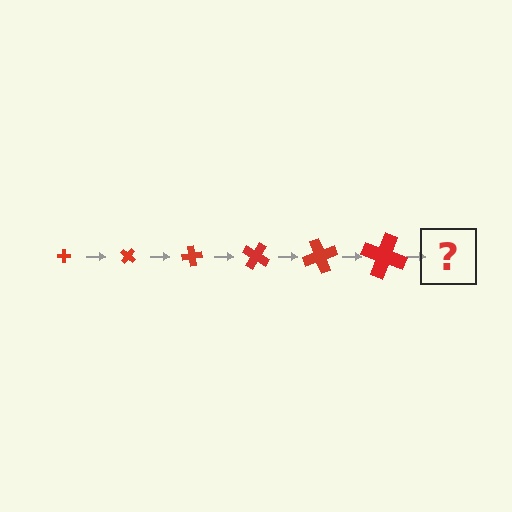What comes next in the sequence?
The next element should be a cross, larger than the previous one and rotated 240 degrees from the start.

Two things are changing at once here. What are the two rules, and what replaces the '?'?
The two rules are that the cross grows larger each step and it rotates 40 degrees each step. The '?' should be a cross, larger than the previous one and rotated 240 degrees from the start.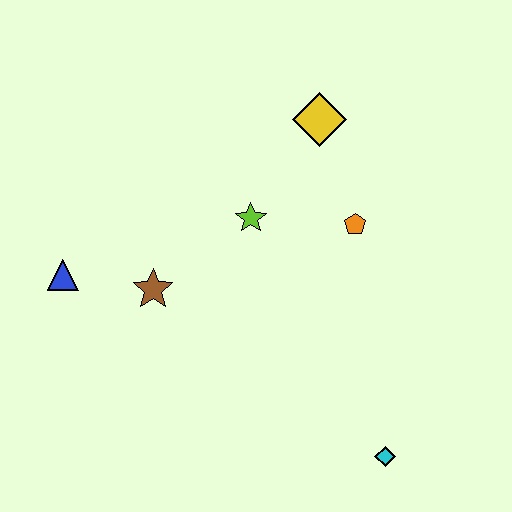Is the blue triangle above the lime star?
No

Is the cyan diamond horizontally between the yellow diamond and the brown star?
No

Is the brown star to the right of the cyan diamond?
No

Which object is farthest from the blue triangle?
The cyan diamond is farthest from the blue triangle.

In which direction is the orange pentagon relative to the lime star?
The orange pentagon is to the right of the lime star.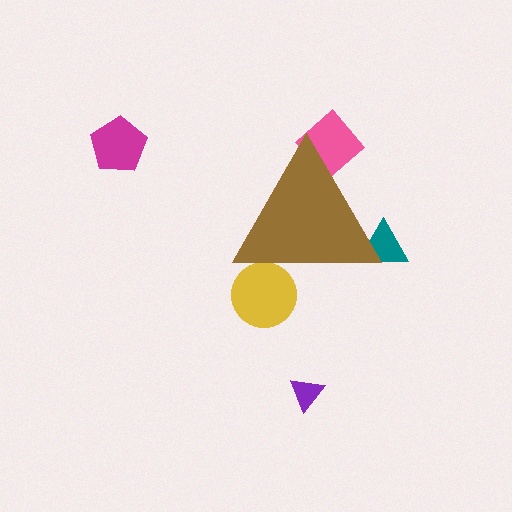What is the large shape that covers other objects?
A brown triangle.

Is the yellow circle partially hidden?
Yes, the yellow circle is partially hidden behind the brown triangle.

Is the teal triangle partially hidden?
Yes, the teal triangle is partially hidden behind the brown triangle.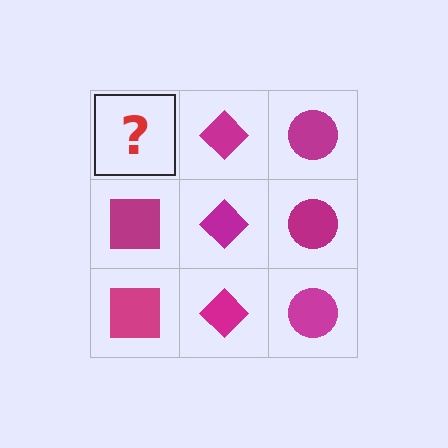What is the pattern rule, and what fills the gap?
The rule is that each column has a consistent shape. The gap should be filled with a magenta square.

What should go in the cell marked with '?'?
The missing cell should contain a magenta square.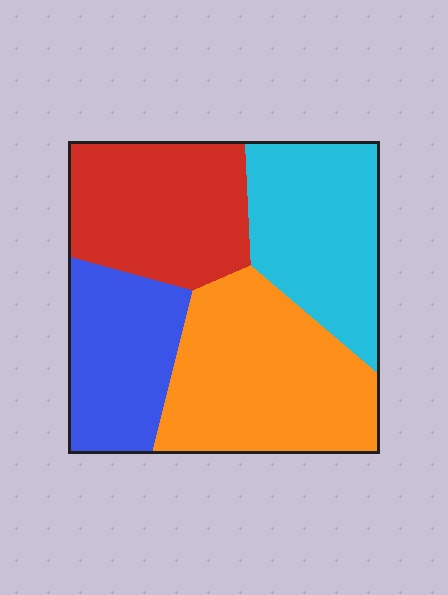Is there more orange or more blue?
Orange.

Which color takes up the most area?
Orange, at roughly 30%.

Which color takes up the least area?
Blue, at roughly 20%.